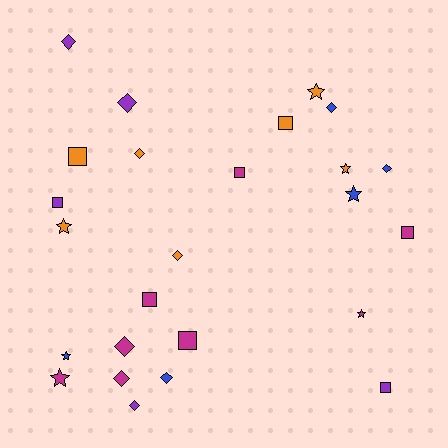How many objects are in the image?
There are 25 objects.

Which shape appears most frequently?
Diamond, with 10 objects.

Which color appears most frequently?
Magenta, with 8 objects.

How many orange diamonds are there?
There are 2 orange diamonds.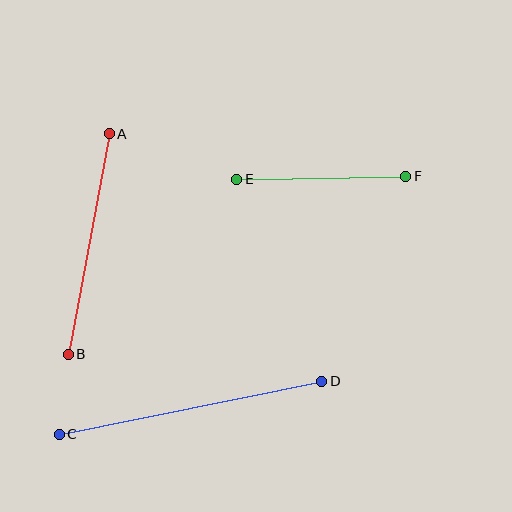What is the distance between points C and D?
The distance is approximately 268 pixels.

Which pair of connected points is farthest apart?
Points C and D are farthest apart.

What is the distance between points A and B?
The distance is approximately 224 pixels.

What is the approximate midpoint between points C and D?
The midpoint is at approximately (190, 408) pixels.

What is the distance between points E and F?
The distance is approximately 169 pixels.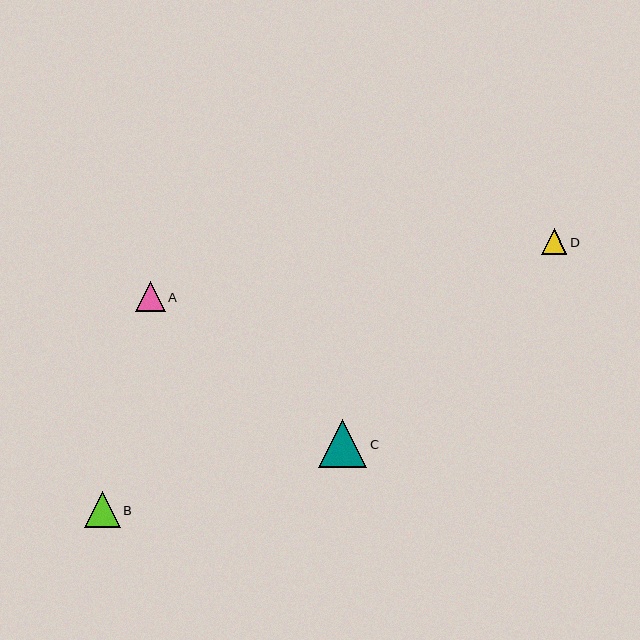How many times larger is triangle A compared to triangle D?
Triangle A is approximately 1.2 times the size of triangle D.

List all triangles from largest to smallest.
From largest to smallest: C, B, A, D.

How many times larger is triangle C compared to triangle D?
Triangle C is approximately 1.9 times the size of triangle D.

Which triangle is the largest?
Triangle C is the largest with a size of approximately 48 pixels.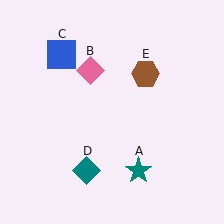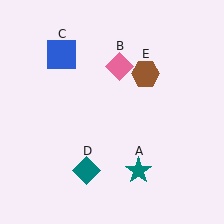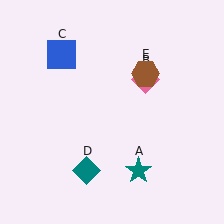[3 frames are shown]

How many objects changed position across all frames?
1 object changed position: pink diamond (object B).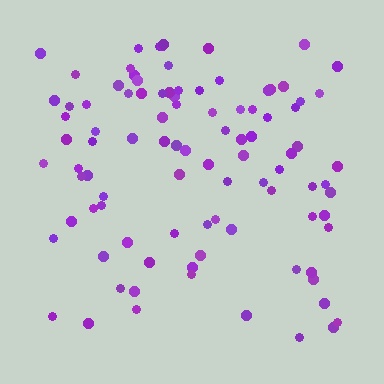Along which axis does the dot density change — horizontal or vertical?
Vertical.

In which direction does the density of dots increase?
From bottom to top, with the top side densest.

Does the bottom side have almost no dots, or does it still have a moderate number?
Still a moderate number, just noticeably fewer than the top.